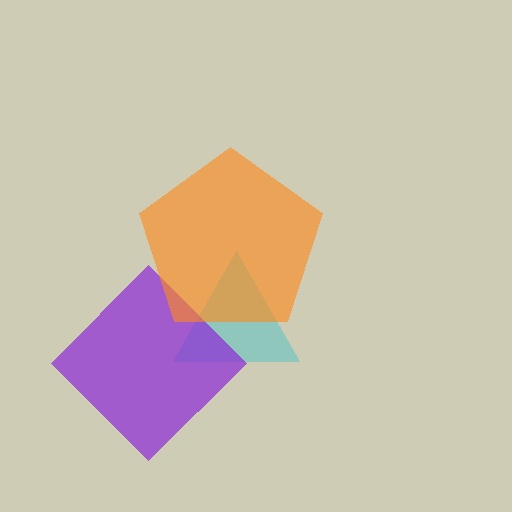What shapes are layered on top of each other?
The layered shapes are: a cyan triangle, a purple diamond, an orange pentagon.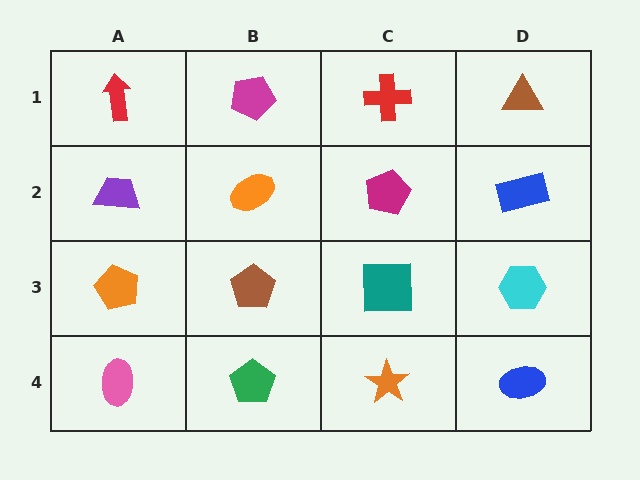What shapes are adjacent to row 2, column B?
A magenta pentagon (row 1, column B), a brown pentagon (row 3, column B), a purple trapezoid (row 2, column A), a magenta pentagon (row 2, column C).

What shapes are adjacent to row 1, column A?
A purple trapezoid (row 2, column A), a magenta pentagon (row 1, column B).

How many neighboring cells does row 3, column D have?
3.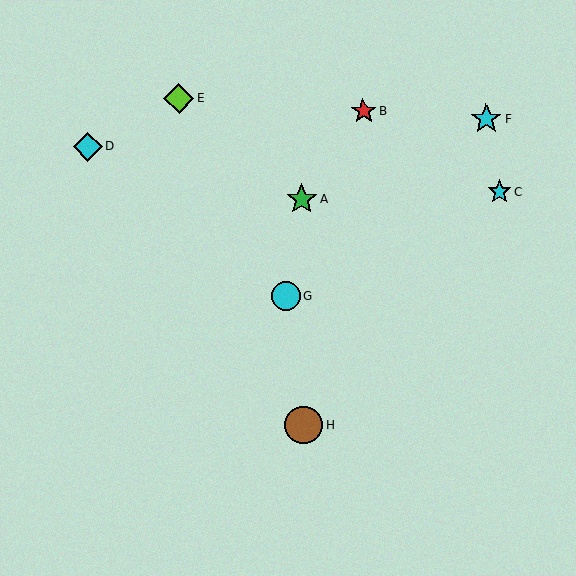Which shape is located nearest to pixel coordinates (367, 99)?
The red star (labeled B) at (363, 111) is nearest to that location.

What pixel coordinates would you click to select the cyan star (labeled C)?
Click at (499, 192) to select the cyan star C.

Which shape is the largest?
The brown circle (labeled H) is the largest.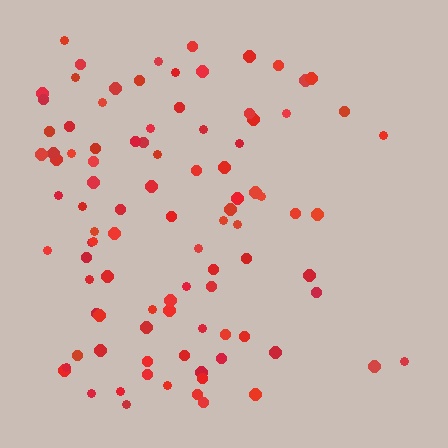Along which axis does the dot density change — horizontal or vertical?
Horizontal.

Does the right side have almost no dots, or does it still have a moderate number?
Still a moderate number, just noticeably fewer than the left.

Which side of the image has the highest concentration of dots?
The left.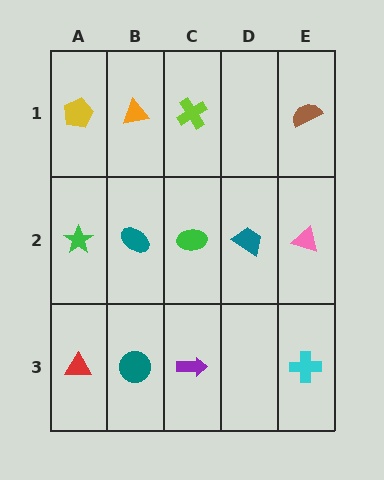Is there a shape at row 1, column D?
No, that cell is empty.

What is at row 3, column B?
A teal circle.